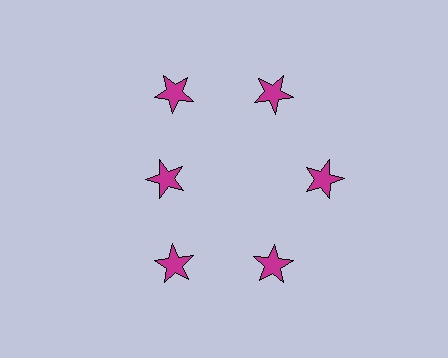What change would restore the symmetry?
The symmetry would be restored by moving it outward, back onto the ring so that all 6 stars sit at equal angles and equal distance from the center.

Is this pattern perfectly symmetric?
No. The 6 magenta stars are arranged in a ring, but one element near the 9 o'clock position is pulled inward toward the center, breaking the 6-fold rotational symmetry.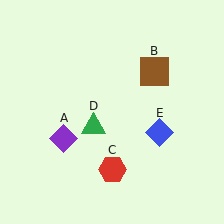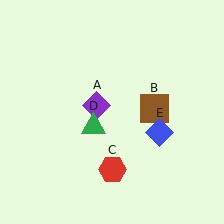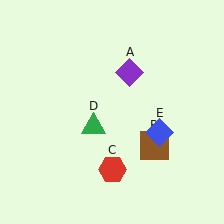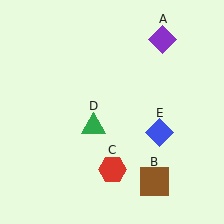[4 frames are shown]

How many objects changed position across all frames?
2 objects changed position: purple diamond (object A), brown square (object B).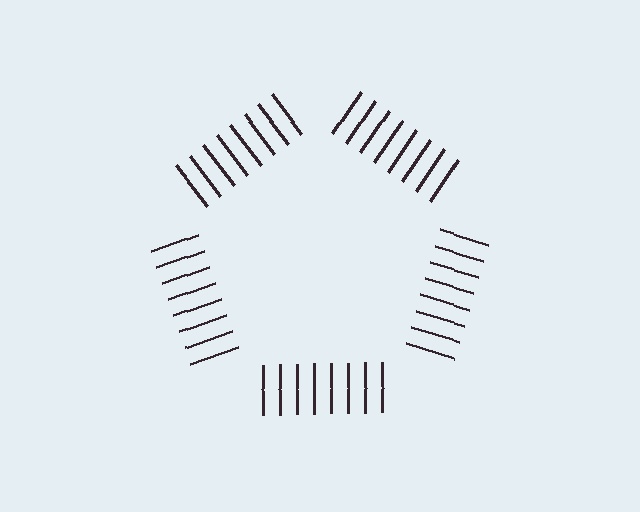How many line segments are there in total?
40 — 8 along each of the 5 edges.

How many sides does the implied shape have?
5 sides — the line-ends trace a pentagon.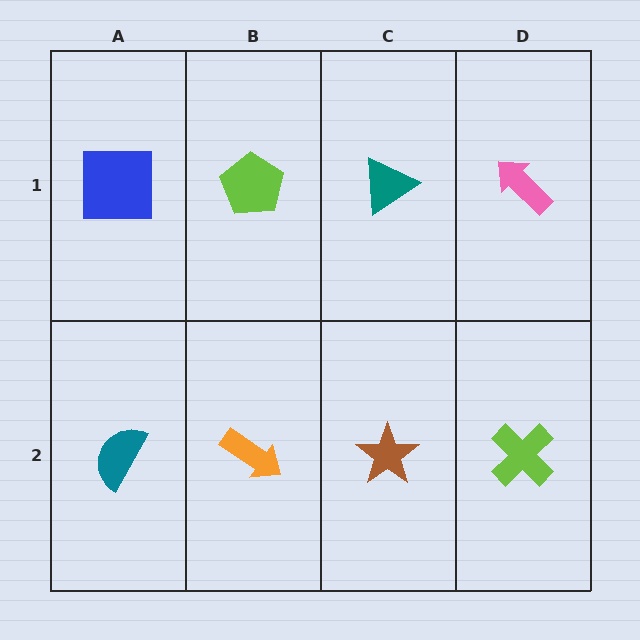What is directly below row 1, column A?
A teal semicircle.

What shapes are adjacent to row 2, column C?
A teal triangle (row 1, column C), an orange arrow (row 2, column B), a lime cross (row 2, column D).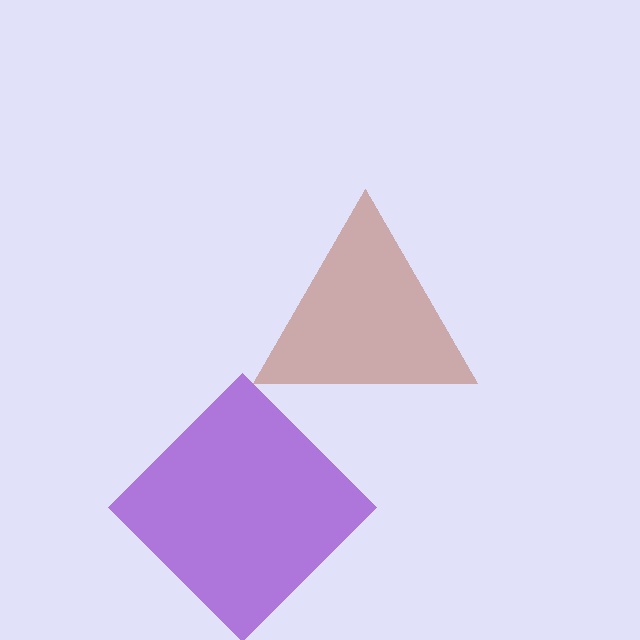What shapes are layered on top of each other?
The layered shapes are: a purple diamond, a brown triangle.